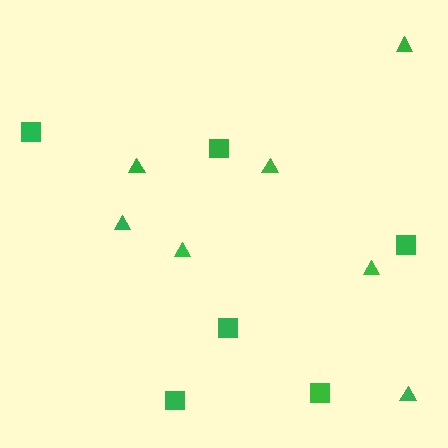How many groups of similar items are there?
There are 2 groups: one group of triangles (7) and one group of squares (6).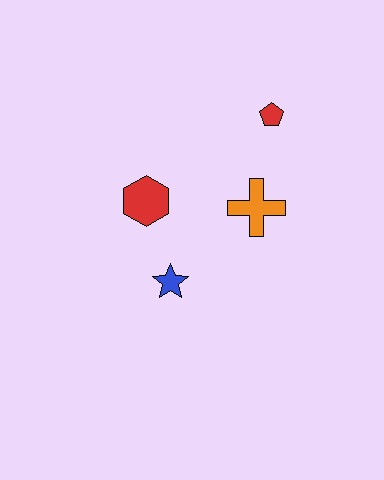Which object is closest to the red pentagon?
The orange cross is closest to the red pentagon.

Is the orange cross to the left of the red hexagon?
No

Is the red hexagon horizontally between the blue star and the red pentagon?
No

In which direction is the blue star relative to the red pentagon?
The blue star is below the red pentagon.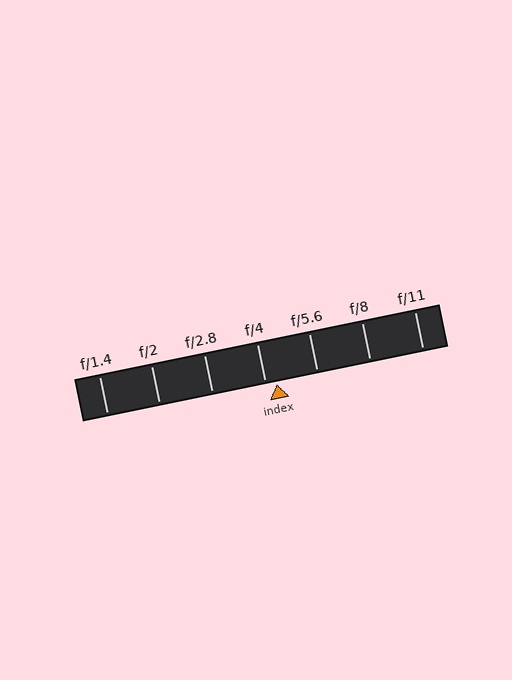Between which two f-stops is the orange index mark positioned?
The index mark is between f/4 and f/5.6.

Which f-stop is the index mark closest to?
The index mark is closest to f/4.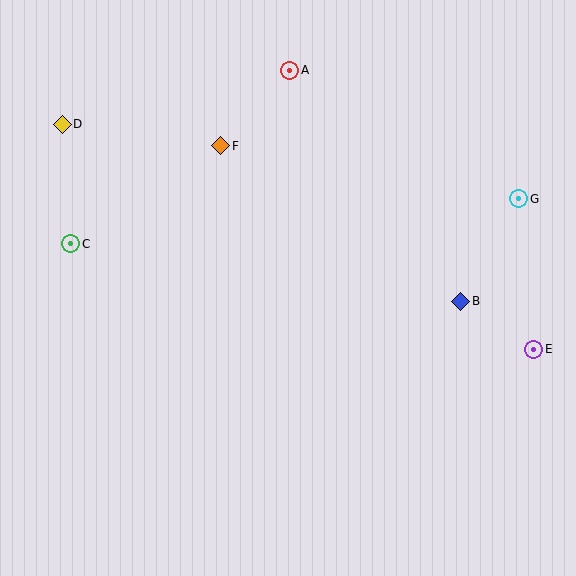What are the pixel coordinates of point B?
Point B is at (461, 301).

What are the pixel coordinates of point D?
Point D is at (62, 124).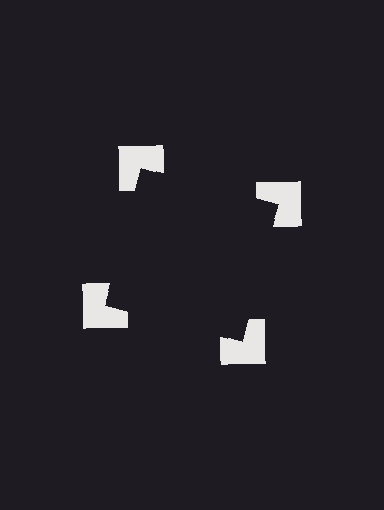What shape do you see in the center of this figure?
An illusory square — its edges are inferred from the aligned wedge cuts in the notched squares, not physically drawn.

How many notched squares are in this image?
There are 4 — one at each vertex of the illusory square.